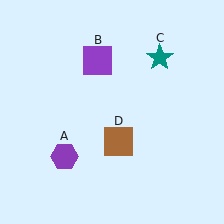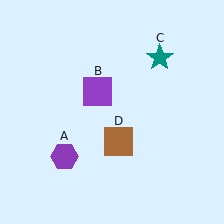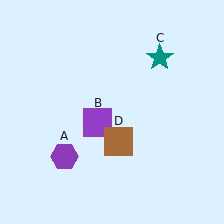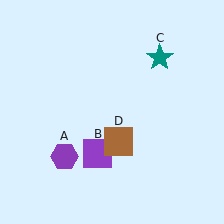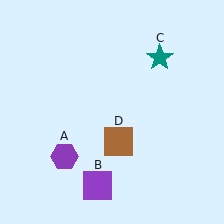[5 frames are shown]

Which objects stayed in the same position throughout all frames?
Purple hexagon (object A) and teal star (object C) and brown square (object D) remained stationary.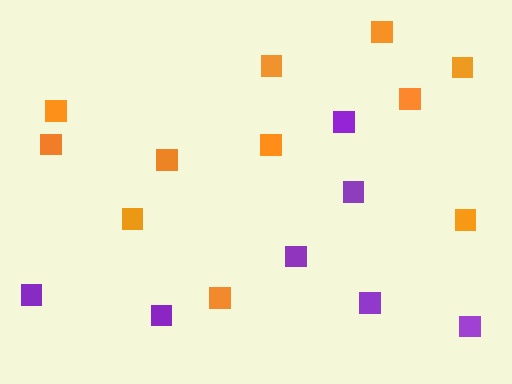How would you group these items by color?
There are 2 groups: one group of purple squares (7) and one group of orange squares (11).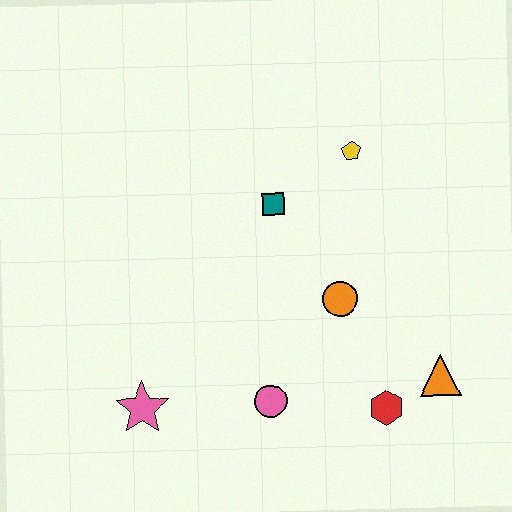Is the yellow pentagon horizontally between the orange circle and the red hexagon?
Yes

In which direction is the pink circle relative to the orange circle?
The pink circle is below the orange circle.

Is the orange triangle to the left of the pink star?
No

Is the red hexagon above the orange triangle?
No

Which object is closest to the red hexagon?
The orange triangle is closest to the red hexagon.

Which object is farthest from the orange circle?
The pink star is farthest from the orange circle.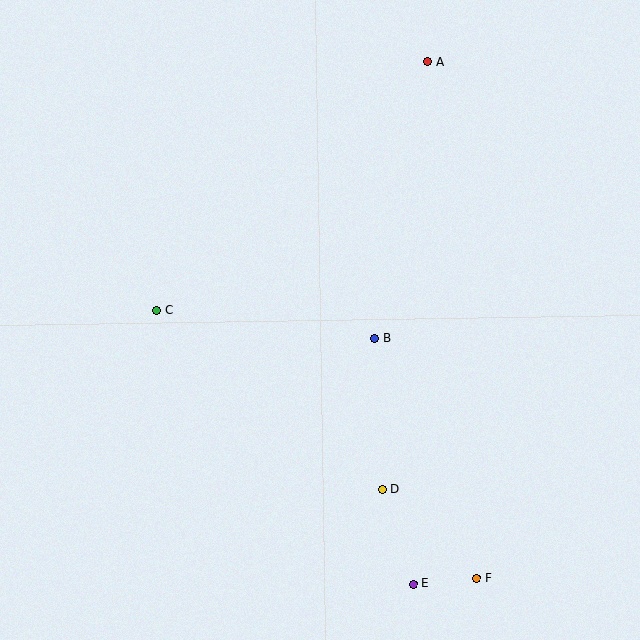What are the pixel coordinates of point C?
Point C is at (157, 310).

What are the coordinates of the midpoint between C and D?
The midpoint between C and D is at (269, 400).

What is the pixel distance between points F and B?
The distance between F and B is 260 pixels.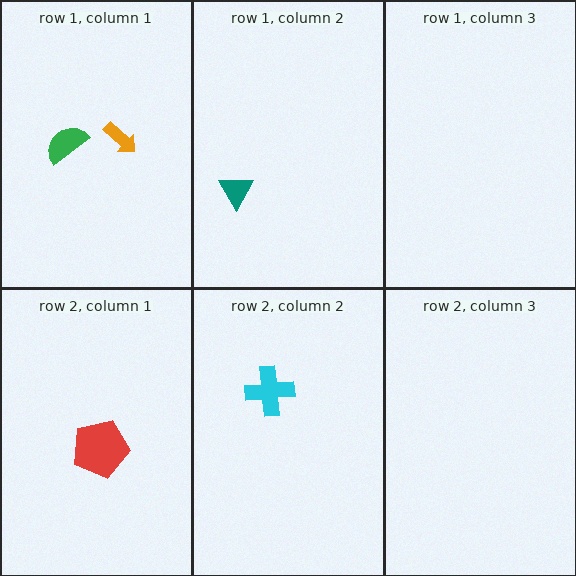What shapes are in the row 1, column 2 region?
The teal triangle.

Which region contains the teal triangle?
The row 1, column 2 region.